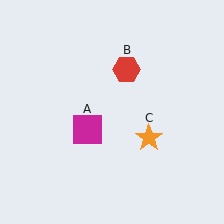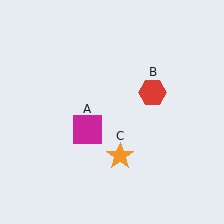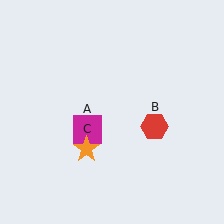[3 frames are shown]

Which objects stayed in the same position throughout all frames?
Magenta square (object A) remained stationary.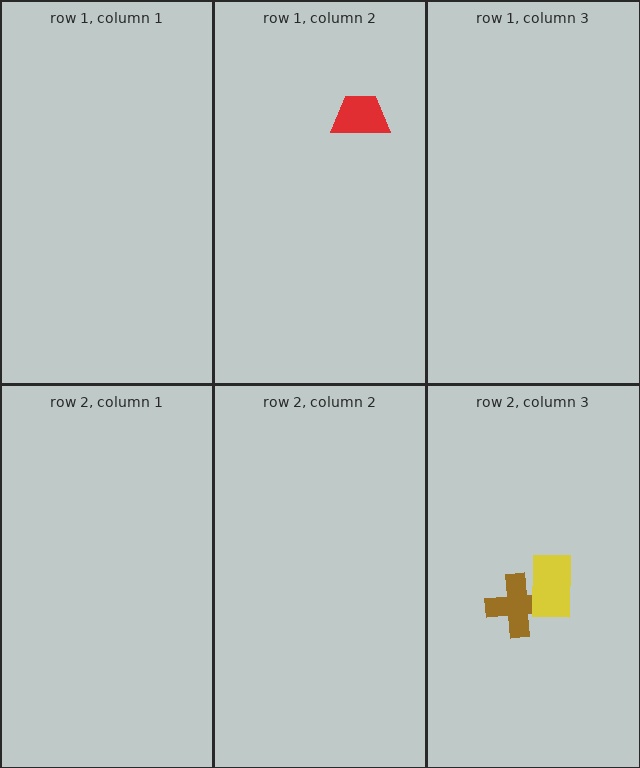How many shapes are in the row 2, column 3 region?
2.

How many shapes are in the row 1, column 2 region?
1.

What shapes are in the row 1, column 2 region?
The red trapezoid.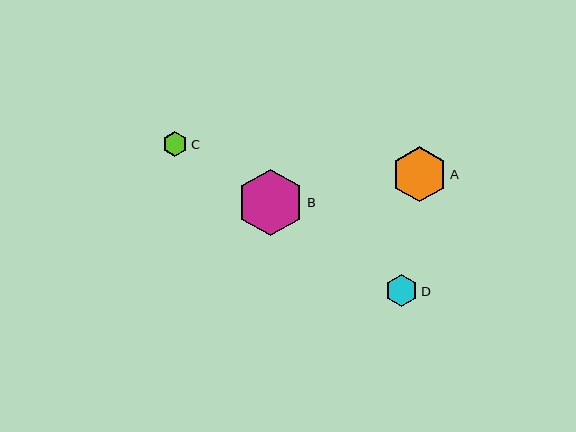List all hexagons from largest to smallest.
From largest to smallest: B, A, D, C.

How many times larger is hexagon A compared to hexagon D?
Hexagon A is approximately 1.7 times the size of hexagon D.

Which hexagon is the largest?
Hexagon B is the largest with a size of approximately 67 pixels.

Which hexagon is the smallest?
Hexagon C is the smallest with a size of approximately 25 pixels.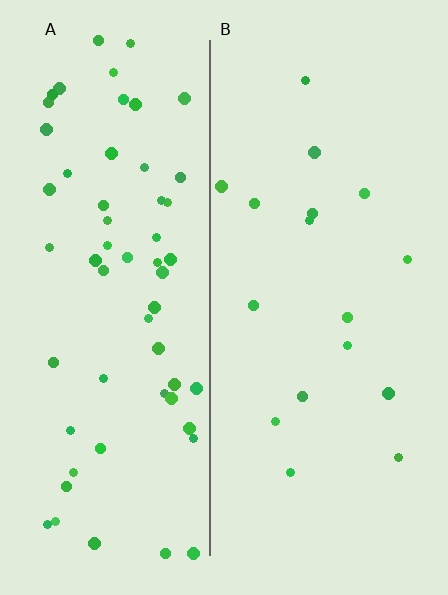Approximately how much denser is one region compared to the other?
Approximately 3.5× — region A over region B.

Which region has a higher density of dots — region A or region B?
A (the left).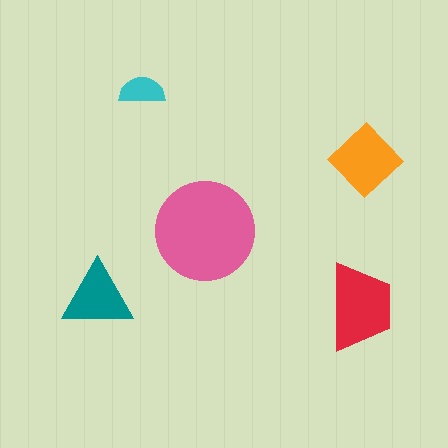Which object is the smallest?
The cyan semicircle.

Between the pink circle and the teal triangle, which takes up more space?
The pink circle.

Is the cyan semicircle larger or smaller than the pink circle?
Smaller.